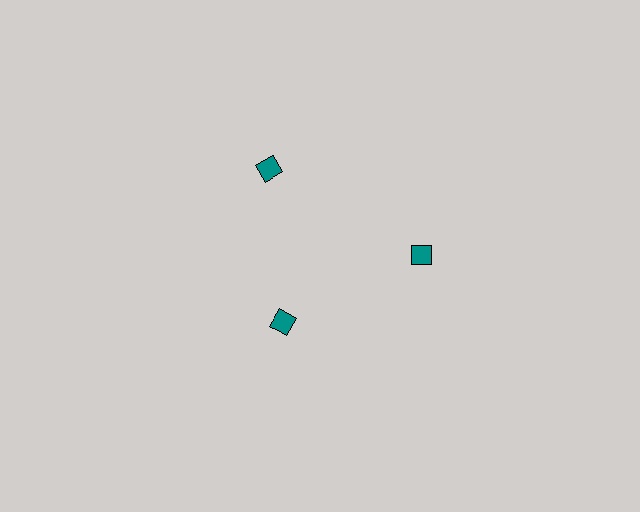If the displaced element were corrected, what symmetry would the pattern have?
It would have 3-fold rotational symmetry — the pattern would map onto itself every 120 degrees.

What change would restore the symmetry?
The symmetry would be restored by moving it outward, back onto the ring so that all 3 diamonds sit at equal angles and equal distance from the center.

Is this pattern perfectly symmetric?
No. The 3 teal diamonds are arranged in a ring, but one element near the 7 o'clock position is pulled inward toward the center, breaking the 3-fold rotational symmetry.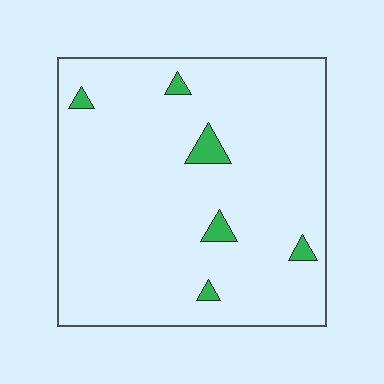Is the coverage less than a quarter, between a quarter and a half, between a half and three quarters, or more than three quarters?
Less than a quarter.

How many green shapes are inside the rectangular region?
6.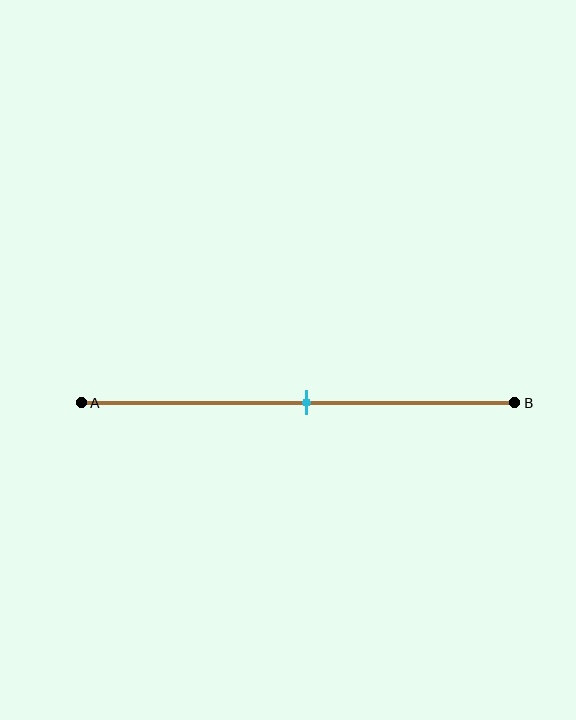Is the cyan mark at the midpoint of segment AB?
Yes, the mark is approximately at the midpoint.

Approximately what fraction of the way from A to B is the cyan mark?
The cyan mark is approximately 50% of the way from A to B.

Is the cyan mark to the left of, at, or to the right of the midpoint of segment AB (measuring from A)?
The cyan mark is approximately at the midpoint of segment AB.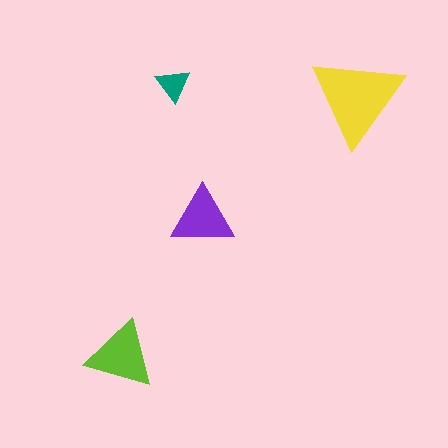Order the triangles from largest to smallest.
the yellow one, the lime one, the purple one, the teal one.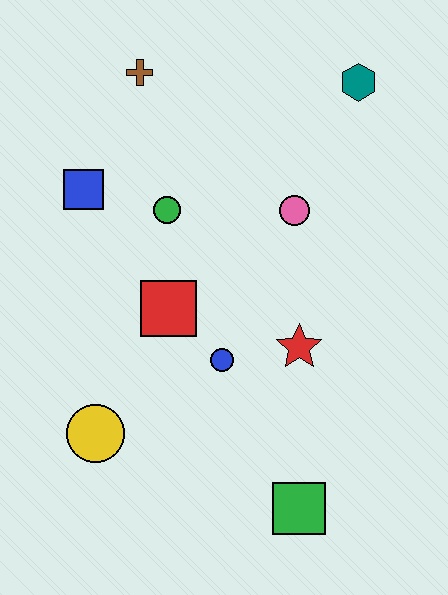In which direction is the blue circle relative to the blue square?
The blue circle is below the blue square.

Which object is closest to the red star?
The blue circle is closest to the red star.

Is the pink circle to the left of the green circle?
No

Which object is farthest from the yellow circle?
The teal hexagon is farthest from the yellow circle.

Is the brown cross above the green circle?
Yes